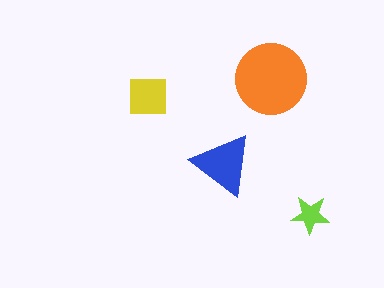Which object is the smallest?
The lime star.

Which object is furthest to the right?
The lime star is rightmost.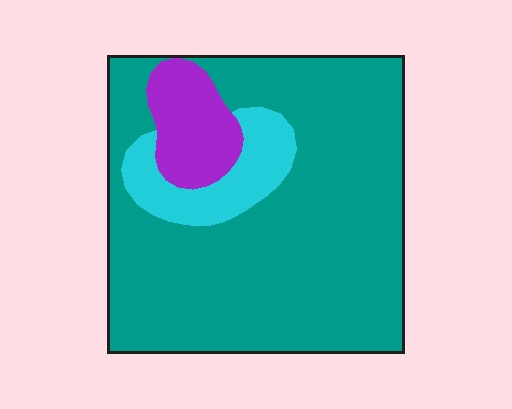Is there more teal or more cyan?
Teal.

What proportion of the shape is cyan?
Cyan takes up about one eighth (1/8) of the shape.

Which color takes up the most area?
Teal, at roughly 80%.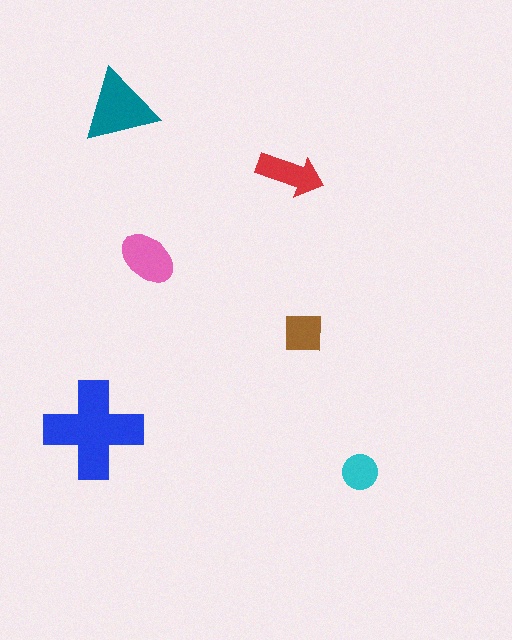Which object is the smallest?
The cyan circle.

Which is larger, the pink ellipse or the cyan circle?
The pink ellipse.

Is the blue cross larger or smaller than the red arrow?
Larger.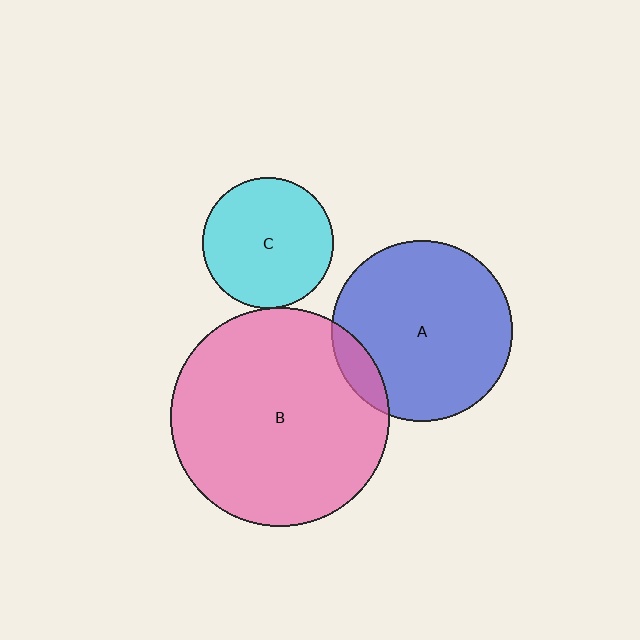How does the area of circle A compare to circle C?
Approximately 1.9 times.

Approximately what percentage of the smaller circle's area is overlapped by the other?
Approximately 5%.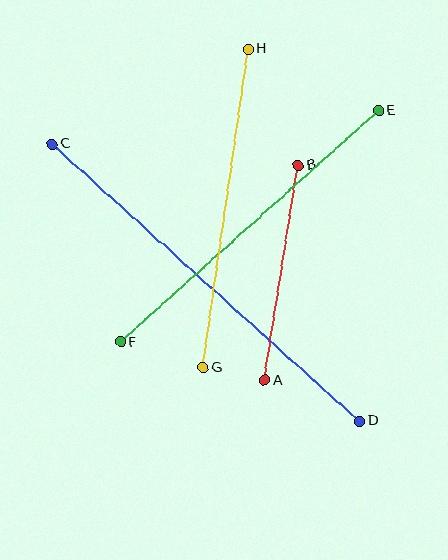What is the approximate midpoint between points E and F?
The midpoint is at approximately (250, 226) pixels.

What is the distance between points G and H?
The distance is approximately 322 pixels.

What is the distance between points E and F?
The distance is approximately 347 pixels.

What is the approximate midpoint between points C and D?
The midpoint is at approximately (206, 282) pixels.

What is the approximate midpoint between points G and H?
The midpoint is at approximately (226, 208) pixels.